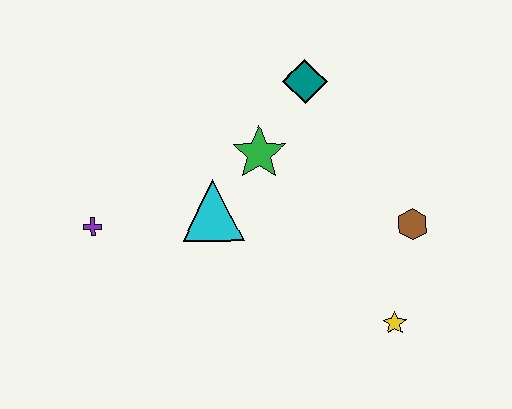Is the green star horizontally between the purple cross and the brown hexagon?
Yes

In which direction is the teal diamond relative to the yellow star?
The teal diamond is above the yellow star.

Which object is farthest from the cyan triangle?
The yellow star is farthest from the cyan triangle.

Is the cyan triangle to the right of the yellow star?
No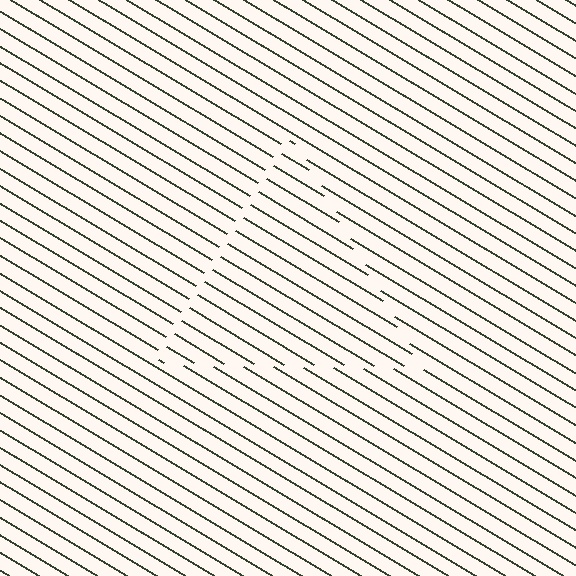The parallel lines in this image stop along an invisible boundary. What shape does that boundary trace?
An illusory triangle. The interior of the shape contains the same grating, shifted by half a period — the contour is defined by the phase discontinuity where line-ends from the inner and outer gratings abut.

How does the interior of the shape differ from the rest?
The interior of the shape contains the same grating, shifted by half a period — the contour is defined by the phase discontinuity where line-ends from the inner and outer gratings abut.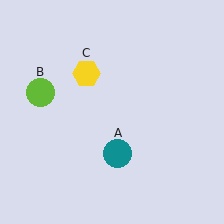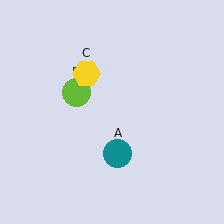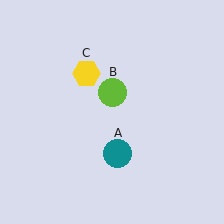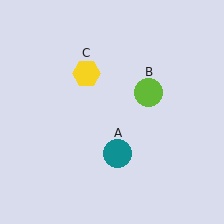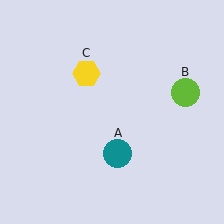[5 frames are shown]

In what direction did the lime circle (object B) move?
The lime circle (object B) moved right.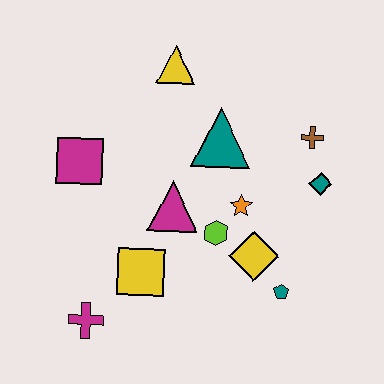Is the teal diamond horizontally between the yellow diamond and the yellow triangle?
No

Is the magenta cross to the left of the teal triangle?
Yes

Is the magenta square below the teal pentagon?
No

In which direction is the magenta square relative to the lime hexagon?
The magenta square is to the left of the lime hexagon.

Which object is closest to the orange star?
The lime hexagon is closest to the orange star.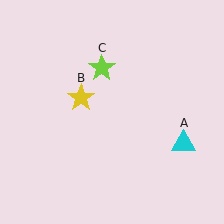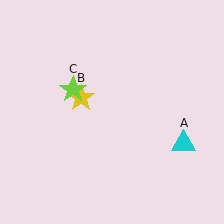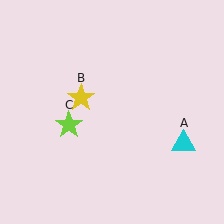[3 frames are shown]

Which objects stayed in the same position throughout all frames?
Cyan triangle (object A) and yellow star (object B) remained stationary.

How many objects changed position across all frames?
1 object changed position: lime star (object C).